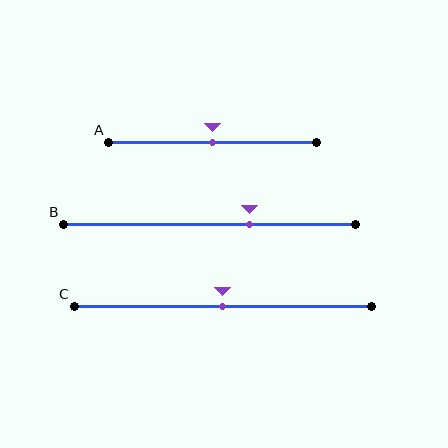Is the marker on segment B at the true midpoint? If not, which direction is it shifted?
No, the marker on segment B is shifted to the right by about 14% of the segment length.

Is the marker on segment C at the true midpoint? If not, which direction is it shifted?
Yes, the marker on segment C is at the true midpoint.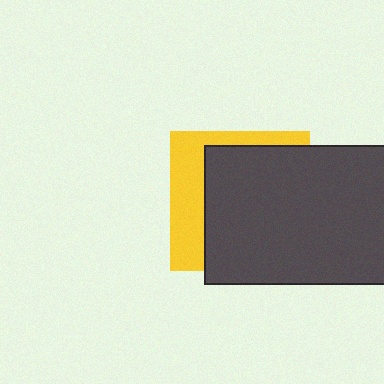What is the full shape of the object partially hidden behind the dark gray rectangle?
The partially hidden object is a yellow square.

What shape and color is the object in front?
The object in front is a dark gray rectangle.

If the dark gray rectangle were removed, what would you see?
You would see the complete yellow square.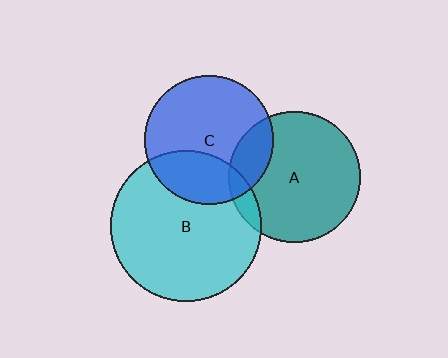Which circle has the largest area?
Circle B (cyan).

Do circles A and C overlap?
Yes.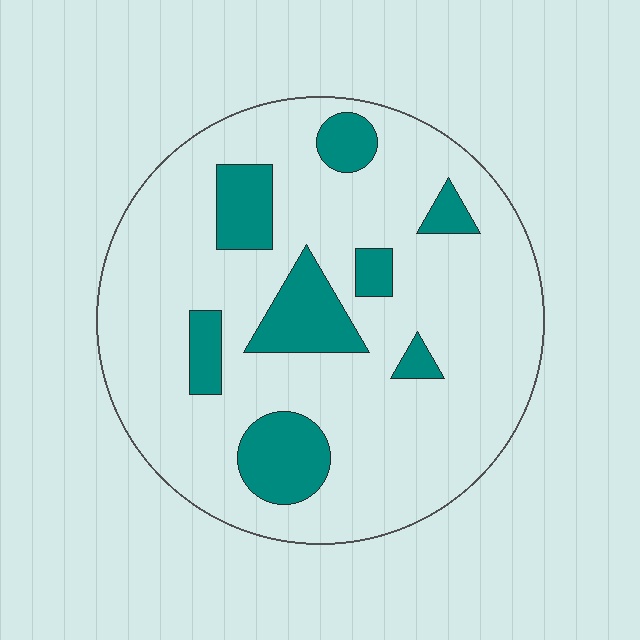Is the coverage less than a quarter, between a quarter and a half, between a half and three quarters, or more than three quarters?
Less than a quarter.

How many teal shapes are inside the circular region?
8.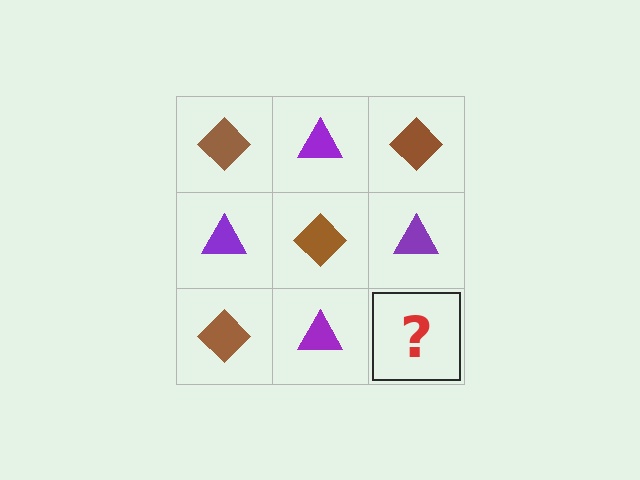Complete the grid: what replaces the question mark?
The question mark should be replaced with a brown diamond.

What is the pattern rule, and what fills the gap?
The rule is that it alternates brown diamond and purple triangle in a checkerboard pattern. The gap should be filled with a brown diamond.